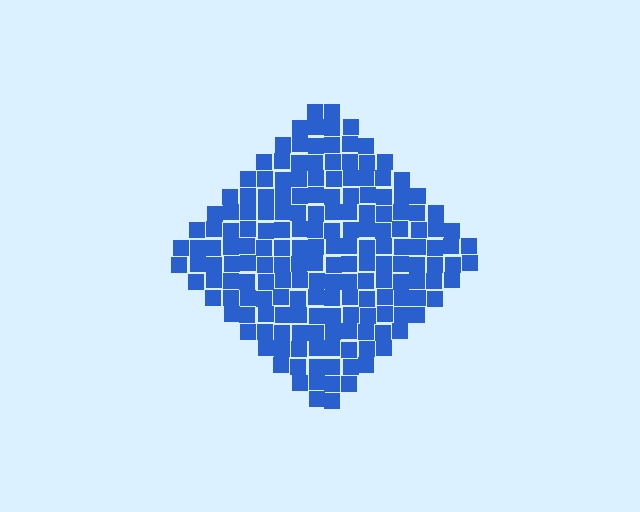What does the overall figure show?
The overall figure shows a diamond.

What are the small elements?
The small elements are squares.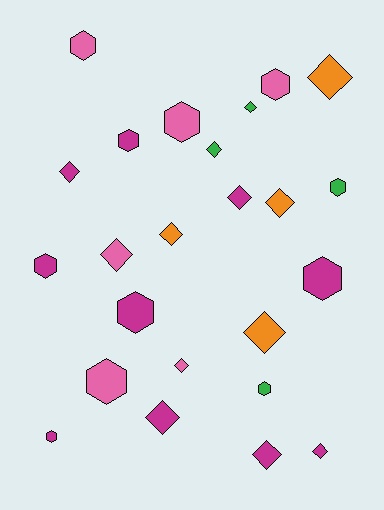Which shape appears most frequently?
Diamond, with 13 objects.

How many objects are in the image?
There are 24 objects.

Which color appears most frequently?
Magenta, with 10 objects.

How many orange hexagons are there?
There are no orange hexagons.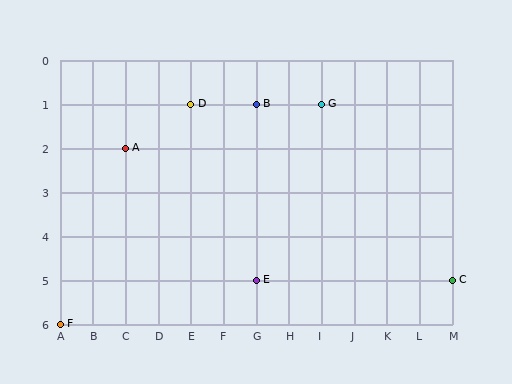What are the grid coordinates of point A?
Point A is at grid coordinates (C, 2).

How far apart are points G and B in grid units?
Points G and B are 2 columns apart.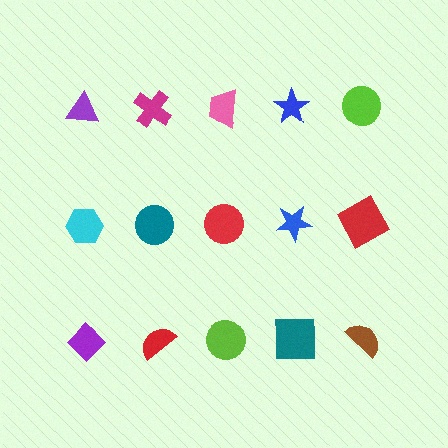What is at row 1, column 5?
A lime circle.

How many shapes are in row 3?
5 shapes.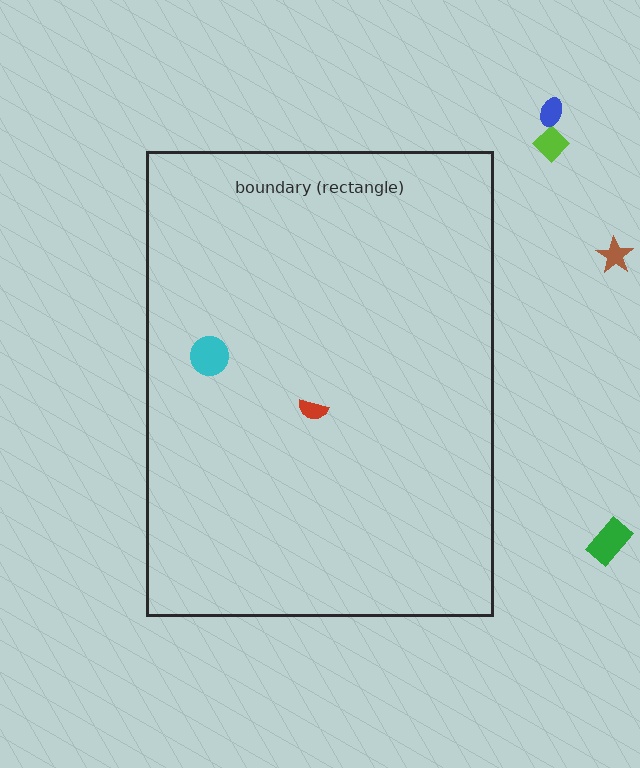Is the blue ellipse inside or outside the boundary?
Outside.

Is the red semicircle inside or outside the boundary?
Inside.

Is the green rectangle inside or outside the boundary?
Outside.